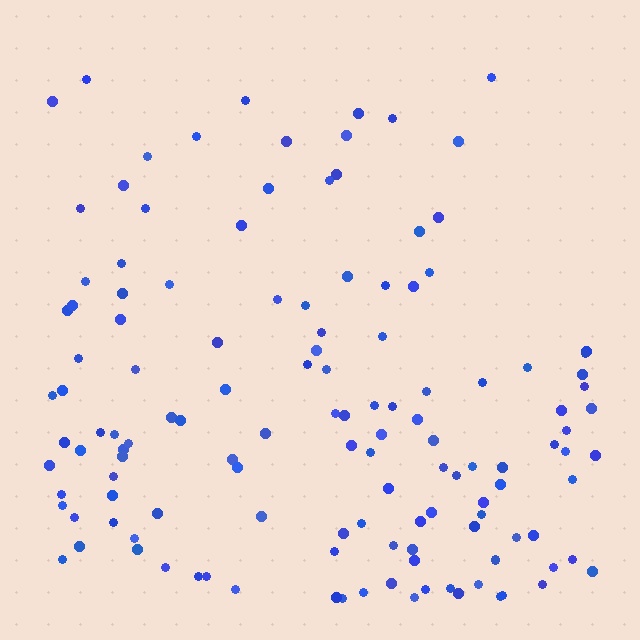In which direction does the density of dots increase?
From top to bottom, with the bottom side densest.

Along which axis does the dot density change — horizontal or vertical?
Vertical.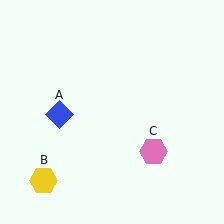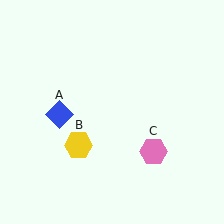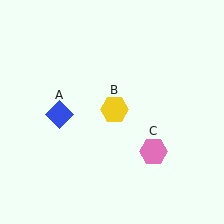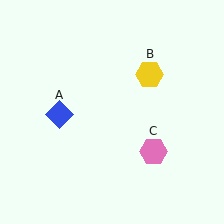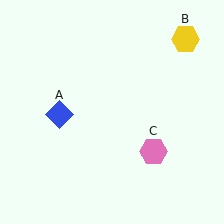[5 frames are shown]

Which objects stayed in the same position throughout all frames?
Blue diamond (object A) and pink hexagon (object C) remained stationary.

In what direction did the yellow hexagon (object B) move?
The yellow hexagon (object B) moved up and to the right.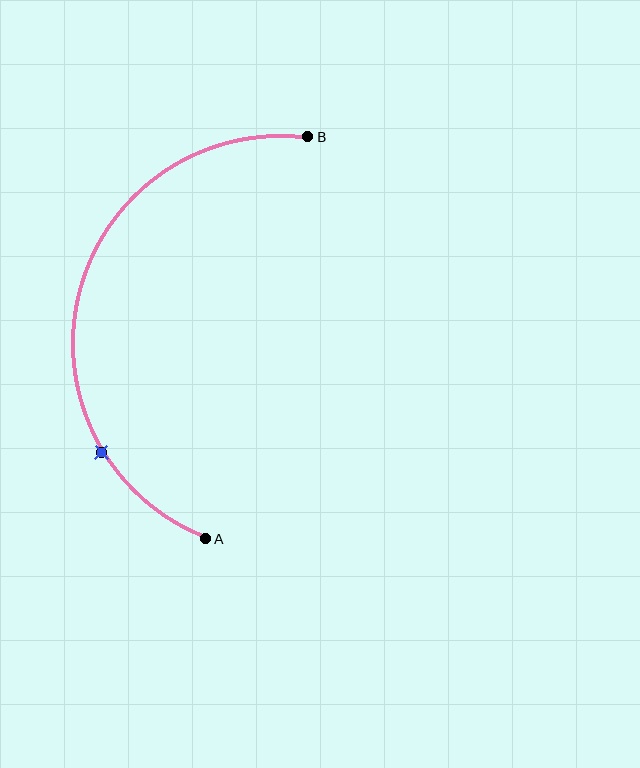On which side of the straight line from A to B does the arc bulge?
The arc bulges to the left of the straight line connecting A and B.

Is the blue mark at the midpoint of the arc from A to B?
No. The blue mark lies on the arc but is closer to endpoint A. The arc midpoint would be at the point on the curve equidistant along the arc from both A and B.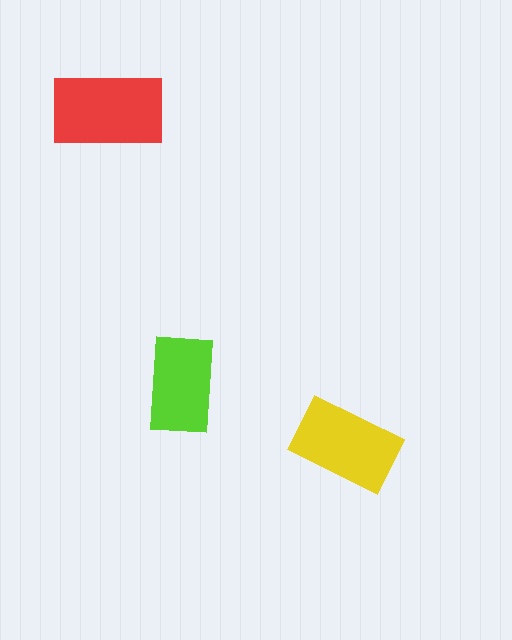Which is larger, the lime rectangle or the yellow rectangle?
The yellow one.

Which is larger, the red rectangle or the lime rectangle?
The red one.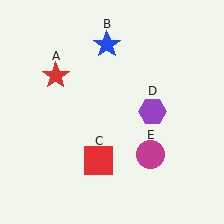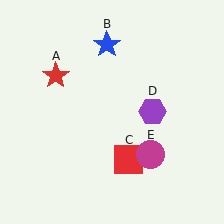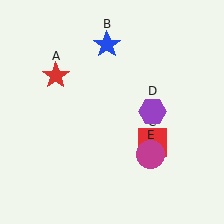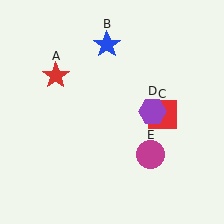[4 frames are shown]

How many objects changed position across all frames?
1 object changed position: red square (object C).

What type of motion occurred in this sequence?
The red square (object C) rotated counterclockwise around the center of the scene.